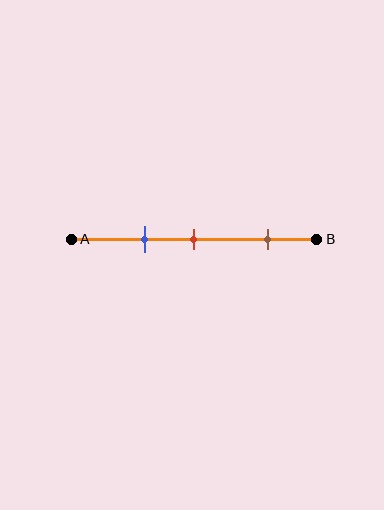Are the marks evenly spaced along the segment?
No, the marks are not evenly spaced.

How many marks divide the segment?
There are 3 marks dividing the segment.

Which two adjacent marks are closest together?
The blue and red marks are the closest adjacent pair.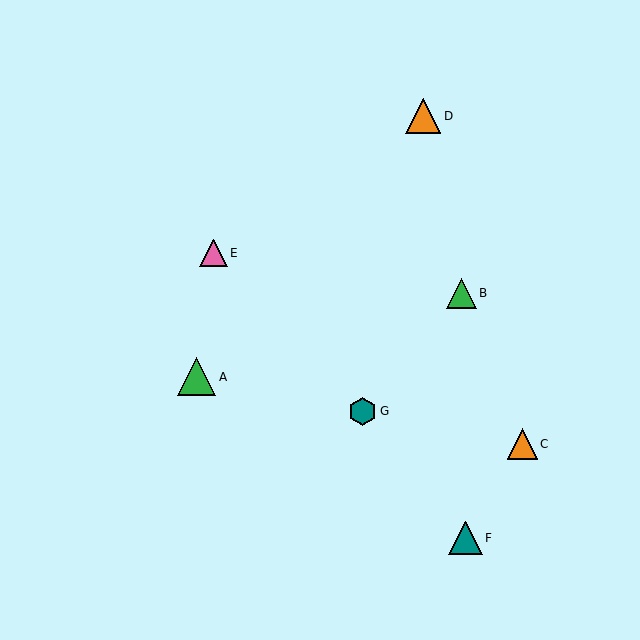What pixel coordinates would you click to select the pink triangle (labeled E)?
Click at (213, 253) to select the pink triangle E.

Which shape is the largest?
The green triangle (labeled A) is the largest.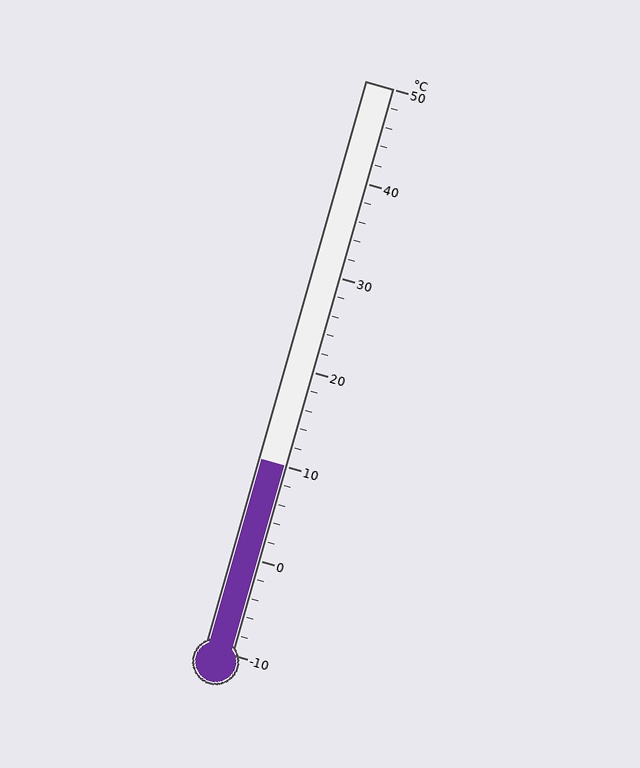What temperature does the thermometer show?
The thermometer shows approximately 10°C.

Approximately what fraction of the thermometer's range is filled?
The thermometer is filled to approximately 35% of its range.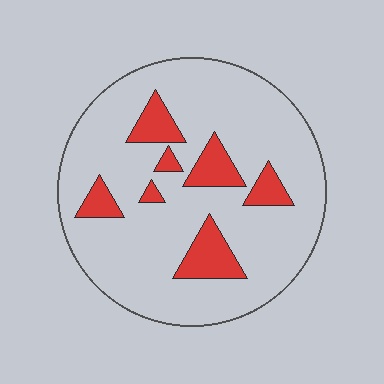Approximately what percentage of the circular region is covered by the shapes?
Approximately 15%.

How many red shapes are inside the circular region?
7.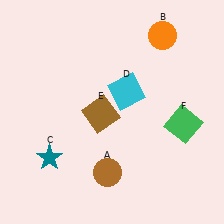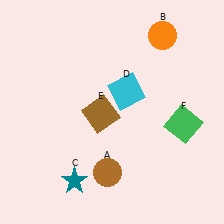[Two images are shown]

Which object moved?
The teal star (C) moved right.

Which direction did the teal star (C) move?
The teal star (C) moved right.